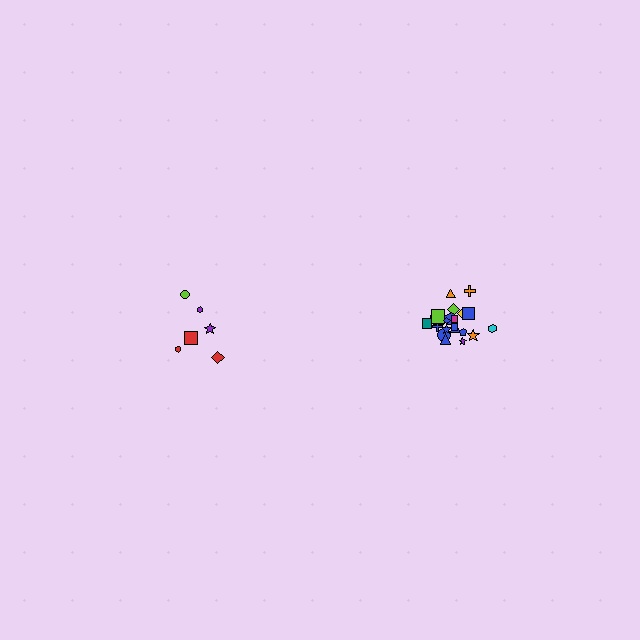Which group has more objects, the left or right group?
The right group.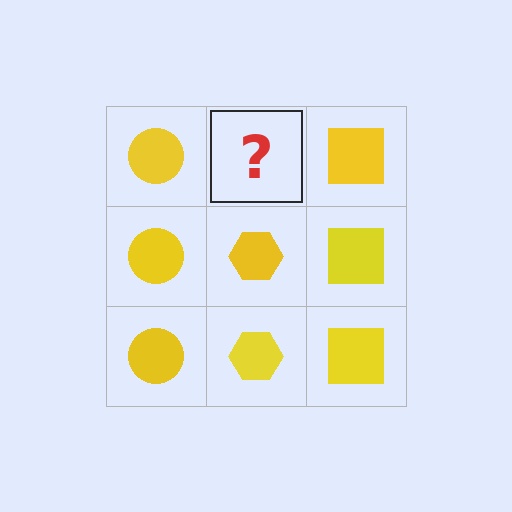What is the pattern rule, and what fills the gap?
The rule is that each column has a consistent shape. The gap should be filled with a yellow hexagon.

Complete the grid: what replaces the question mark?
The question mark should be replaced with a yellow hexagon.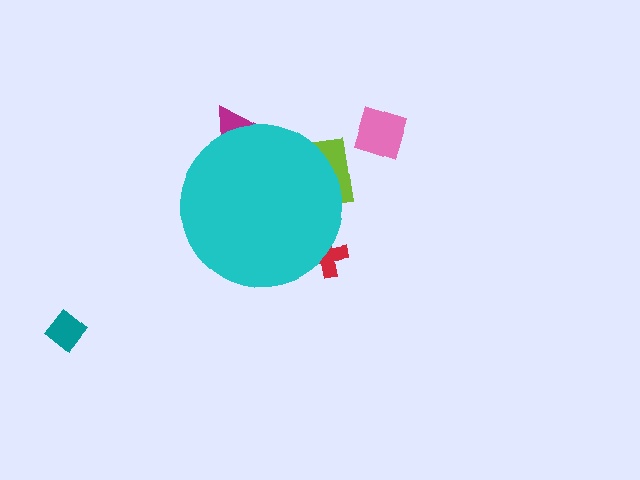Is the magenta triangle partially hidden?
Yes, the magenta triangle is partially hidden behind the cyan circle.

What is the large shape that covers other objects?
A cyan circle.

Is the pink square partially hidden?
No, the pink square is fully visible.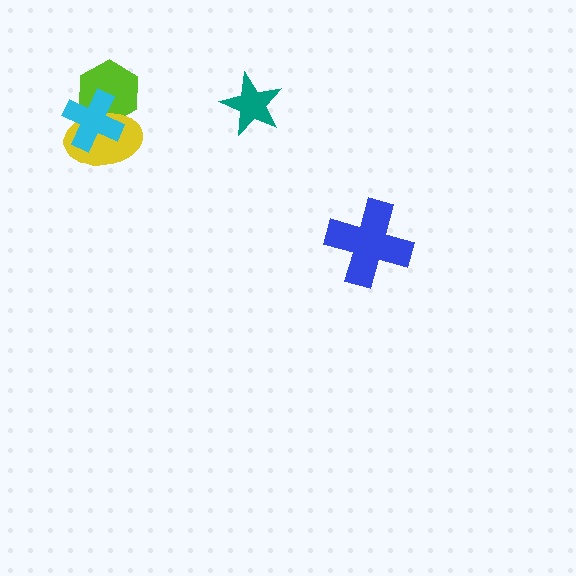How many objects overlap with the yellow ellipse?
2 objects overlap with the yellow ellipse.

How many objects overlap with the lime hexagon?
2 objects overlap with the lime hexagon.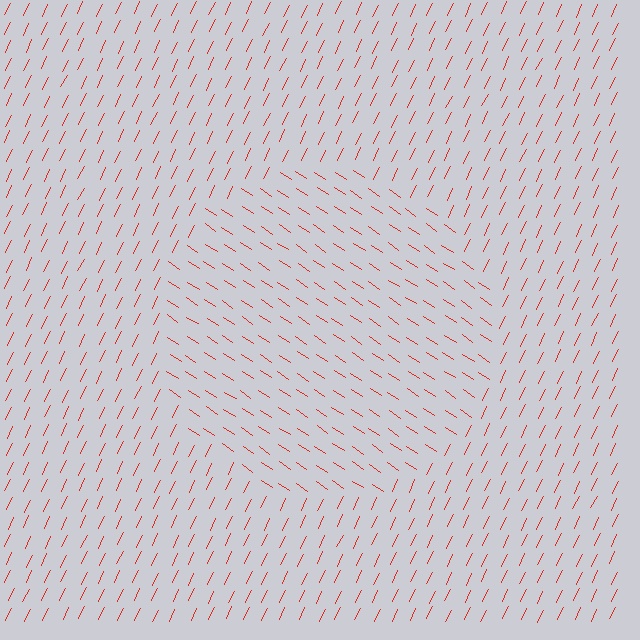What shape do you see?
I see a circle.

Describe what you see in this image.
The image is filled with small red line segments. A circle region in the image has lines oriented differently from the surrounding lines, creating a visible texture boundary.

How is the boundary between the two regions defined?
The boundary is defined purely by a change in line orientation (approximately 82 degrees difference). All lines are the same color and thickness.